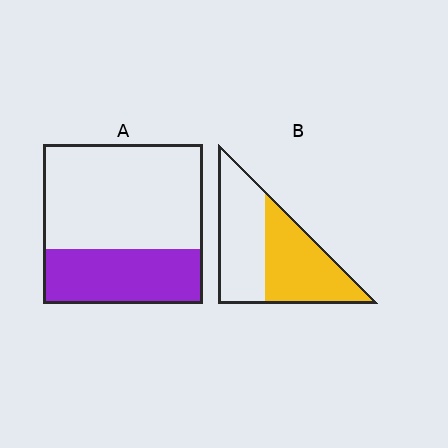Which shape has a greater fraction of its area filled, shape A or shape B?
Shape B.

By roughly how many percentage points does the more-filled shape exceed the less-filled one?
By roughly 15 percentage points (B over A).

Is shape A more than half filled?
No.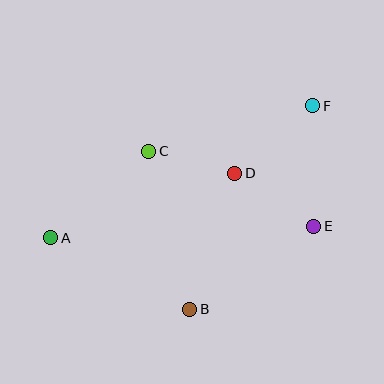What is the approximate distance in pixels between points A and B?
The distance between A and B is approximately 156 pixels.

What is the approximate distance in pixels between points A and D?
The distance between A and D is approximately 195 pixels.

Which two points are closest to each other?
Points C and D are closest to each other.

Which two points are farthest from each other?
Points A and F are farthest from each other.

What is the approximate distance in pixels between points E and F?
The distance between E and F is approximately 120 pixels.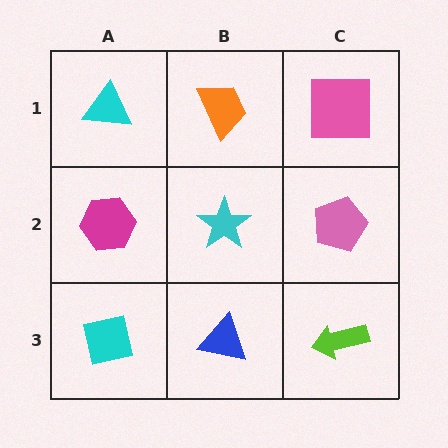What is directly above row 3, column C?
A pink pentagon.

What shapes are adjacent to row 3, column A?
A magenta hexagon (row 2, column A), a blue triangle (row 3, column B).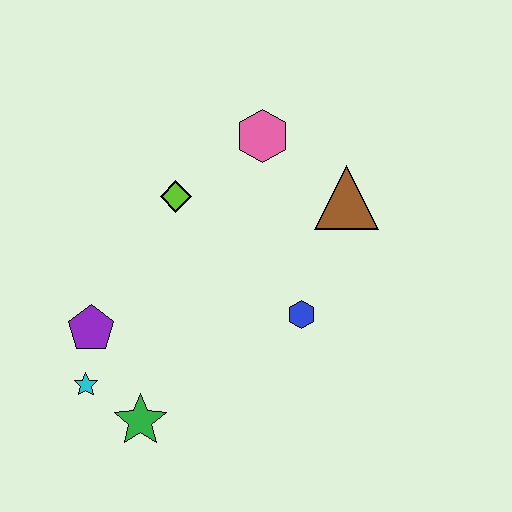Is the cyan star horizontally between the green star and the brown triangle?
No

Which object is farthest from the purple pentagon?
The brown triangle is farthest from the purple pentagon.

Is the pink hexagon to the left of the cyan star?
No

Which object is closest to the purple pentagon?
The cyan star is closest to the purple pentagon.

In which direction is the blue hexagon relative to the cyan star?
The blue hexagon is to the right of the cyan star.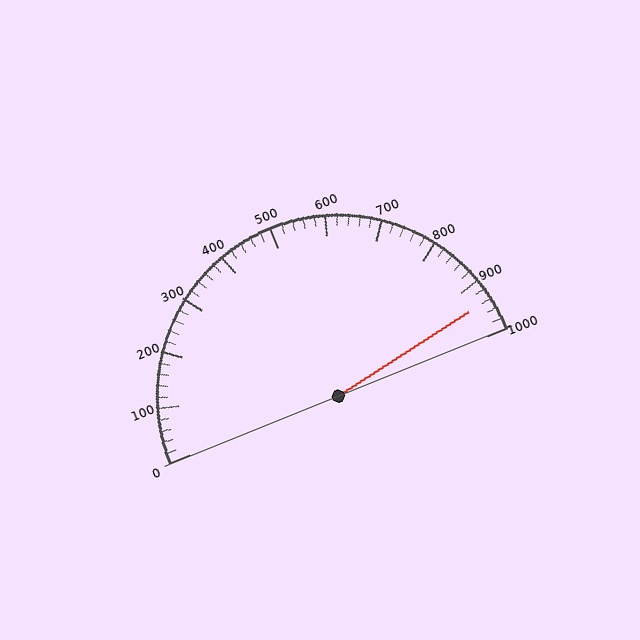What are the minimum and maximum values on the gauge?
The gauge ranges from 0 to 1000.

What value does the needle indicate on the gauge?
The needle indicates approximately 940.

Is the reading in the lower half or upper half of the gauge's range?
The reading is in the upper half of the range (0 to 1000).